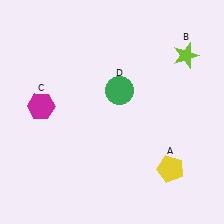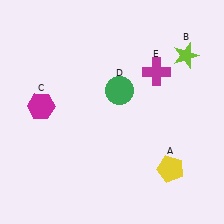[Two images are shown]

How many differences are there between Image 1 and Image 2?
There is 1 difference between the two images.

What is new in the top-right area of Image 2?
A magenta cross (E) was added in the top-right area of Image 2.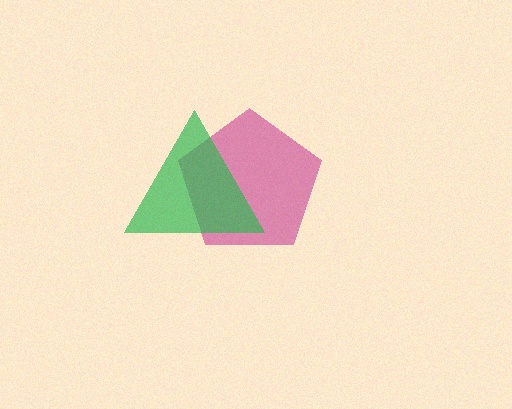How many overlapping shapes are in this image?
There are 2 overlapping shapes in the image.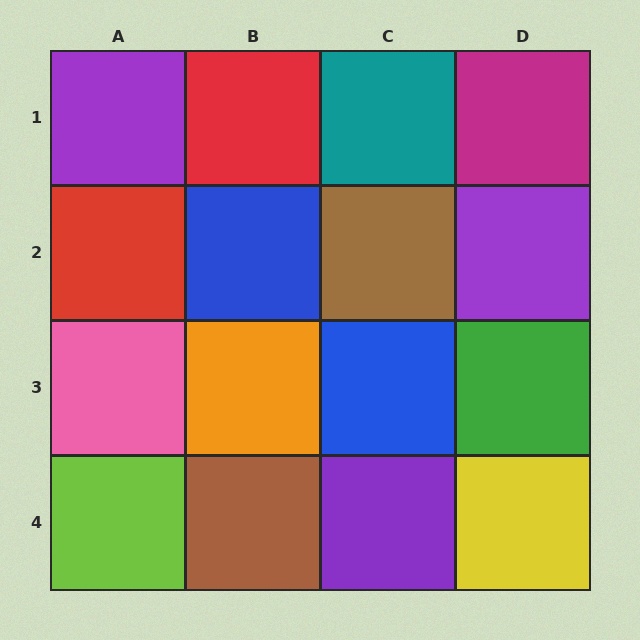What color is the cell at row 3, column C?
Blue.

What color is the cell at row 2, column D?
Purple.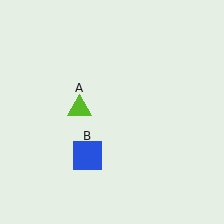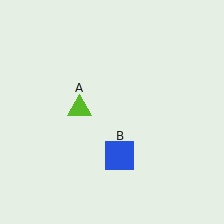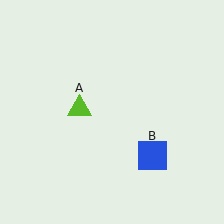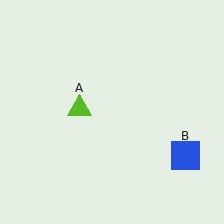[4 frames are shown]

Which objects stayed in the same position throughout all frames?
Lime triangle (object A) remained stationary.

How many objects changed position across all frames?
1 object changed position: blue square (object B).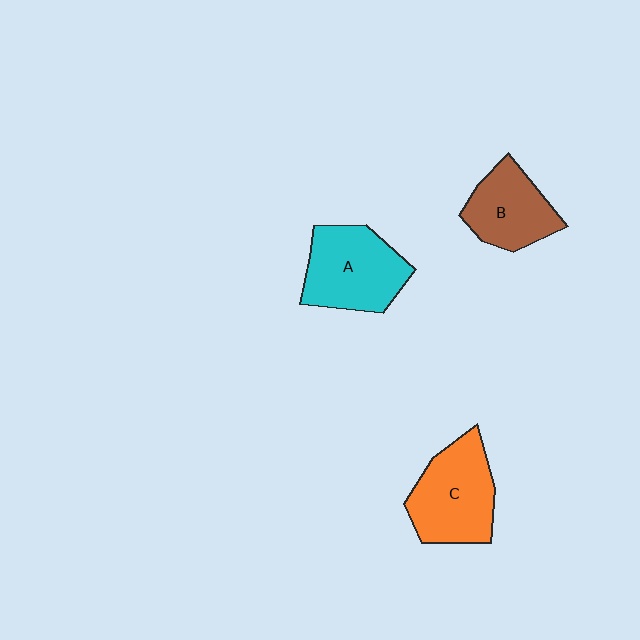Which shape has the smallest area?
Shape B (brown).